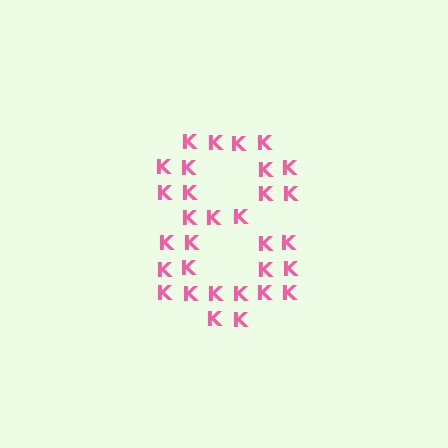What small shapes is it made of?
It is made of small letter K's.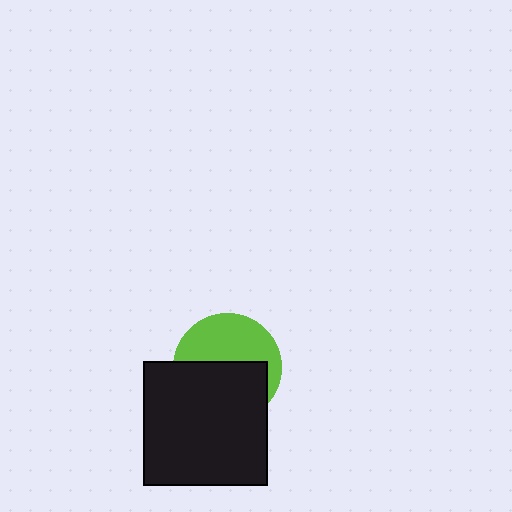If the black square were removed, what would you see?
You would see the complete lime circle.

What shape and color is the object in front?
The object in front is a black square.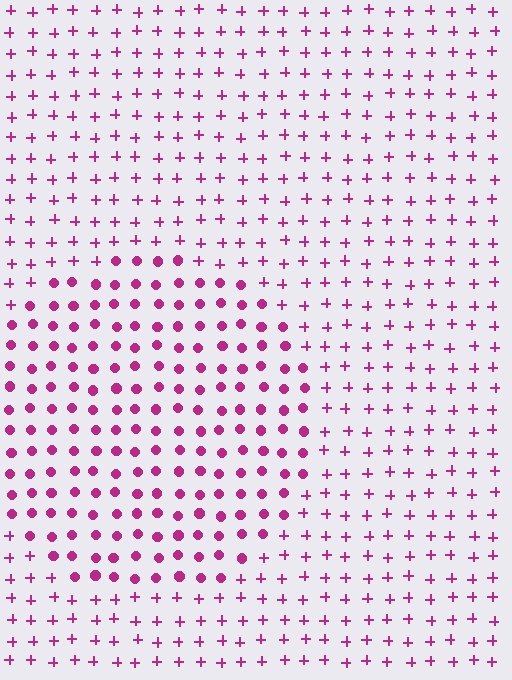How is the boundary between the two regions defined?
The boundary is defined by a change in element shape: circles inside vs. plus signs outside. All elements share the same color and spacing.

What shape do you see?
I see a circle.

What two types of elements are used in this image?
The image uses circles inside the circle region and plus signs outside it.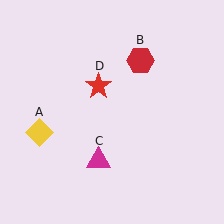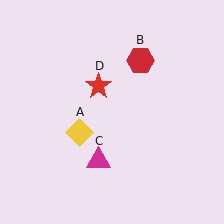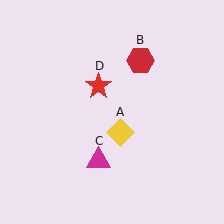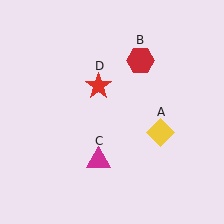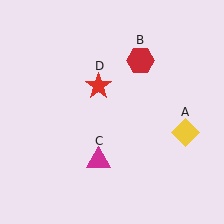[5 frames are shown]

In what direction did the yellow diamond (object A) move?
The yellow diamond (object A) moved right.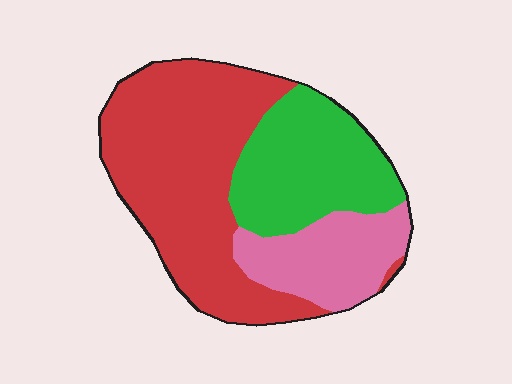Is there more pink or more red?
Red.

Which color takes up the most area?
Red, at roughly 50%.